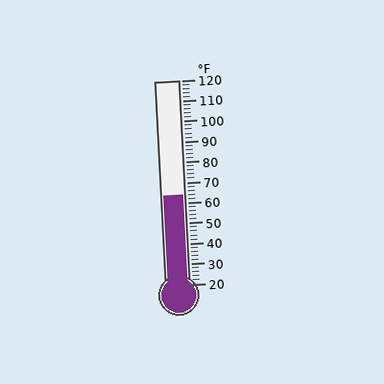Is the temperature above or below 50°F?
The temperature is above 50°F.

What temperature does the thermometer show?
The thermometer shows approximately 64°F.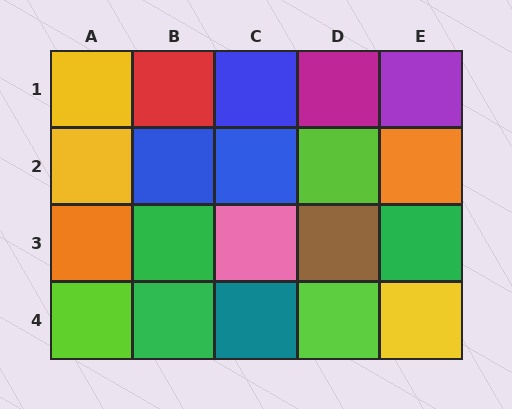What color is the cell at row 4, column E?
Yellow.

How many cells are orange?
2 cells are orange.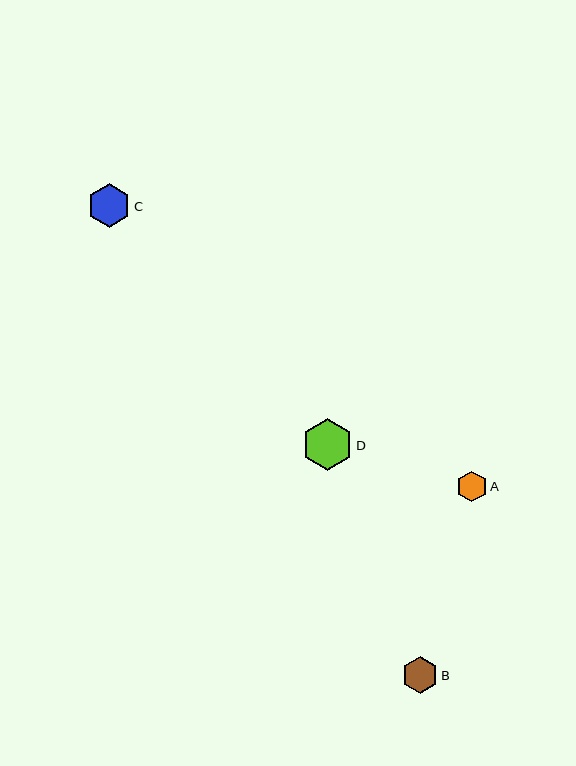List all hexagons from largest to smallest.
From largest to smallest: D, C, B, A.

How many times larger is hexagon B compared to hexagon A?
Hexagon B is approximately 1.2 times the size of hexagon A.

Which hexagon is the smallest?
Hexagon A is the smallest with a size of approximately 31 pixels.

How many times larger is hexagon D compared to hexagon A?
Hexagon D is approximately 1.7 times the size of hexagon A.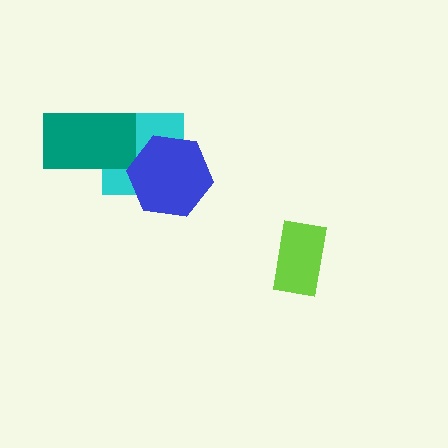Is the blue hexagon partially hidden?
No, no other shape covers it.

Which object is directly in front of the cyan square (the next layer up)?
The teal rectangle is directly in front of the cyan square.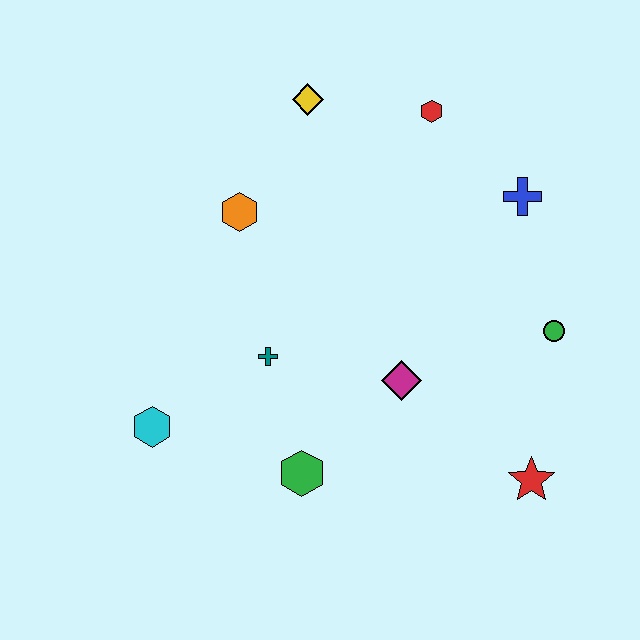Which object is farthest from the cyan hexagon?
The blue cross is farthest from the cyan hexagon.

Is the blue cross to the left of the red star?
Yes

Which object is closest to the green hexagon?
The teal cross is closest to the green hexagon.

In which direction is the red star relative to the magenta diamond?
The red star is to the right of the magenta diamond.